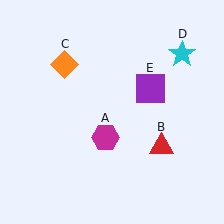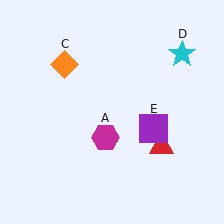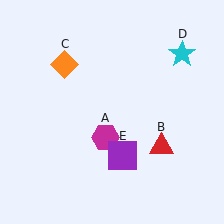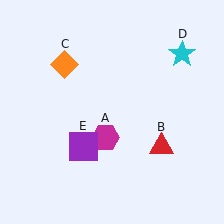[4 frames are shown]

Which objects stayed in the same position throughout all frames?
Magenta hexagon (object A) and red triangle (object B) and orange diamond (object C) and cyan star (object D) remained stationary.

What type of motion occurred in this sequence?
The purple square (object E) rotated clockwise around the center of the scene.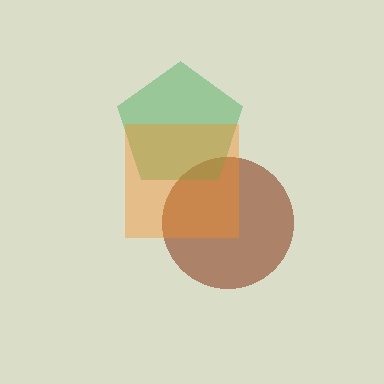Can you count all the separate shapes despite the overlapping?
Yes, there are 3 separate shapes.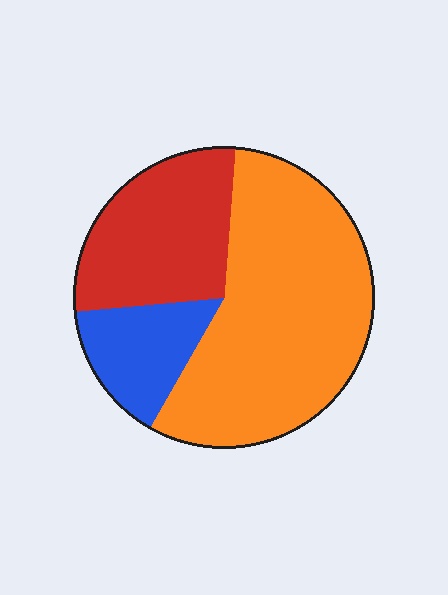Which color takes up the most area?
Orange, at roughly 55%.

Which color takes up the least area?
Blue, at roughly 15%.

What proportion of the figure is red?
Red covers 28% of the figure.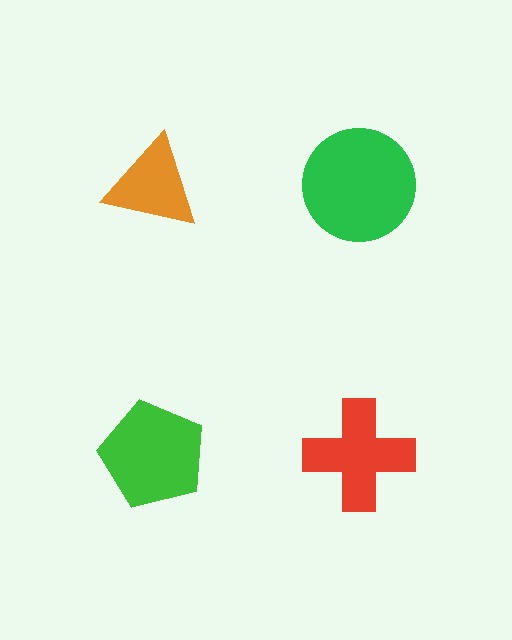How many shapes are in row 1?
2 shapes.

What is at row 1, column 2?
A green circle.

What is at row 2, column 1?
A green pentagon.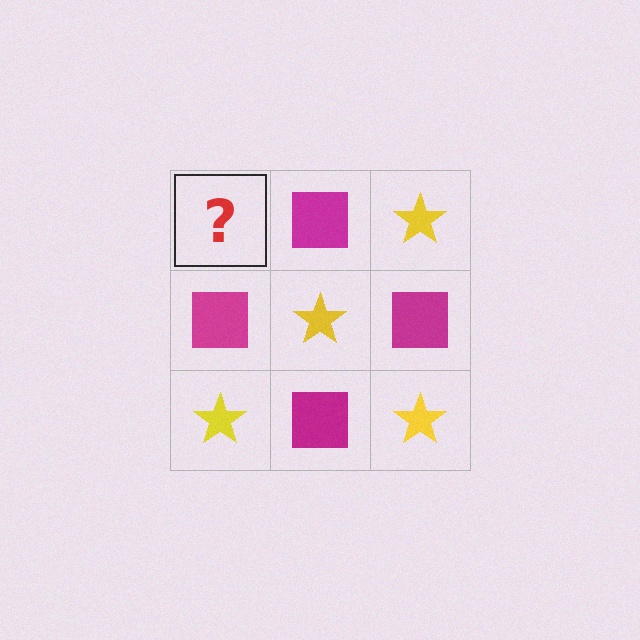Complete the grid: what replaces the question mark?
The question mark should be replaced with a yellow star.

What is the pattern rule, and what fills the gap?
The rule is that it alternates yellow star and magenta square in a checkerboard pattern. The gap should be filled with a yellow star.